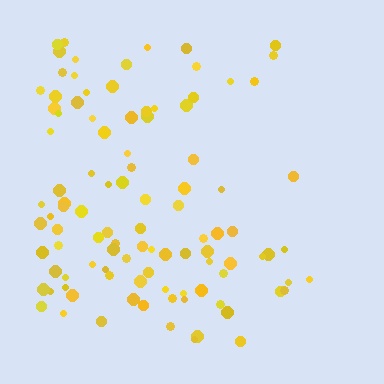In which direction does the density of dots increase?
From right to left, with the left side densest.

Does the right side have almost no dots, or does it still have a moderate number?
Still a moderate number, just noticeably fewer than the left.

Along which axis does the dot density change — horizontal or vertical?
Horizontal.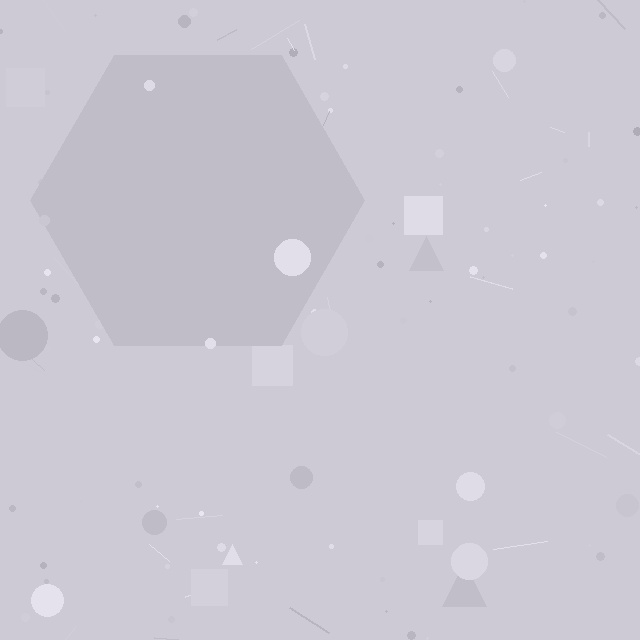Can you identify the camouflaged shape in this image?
The camouflaged shape is a hexagon.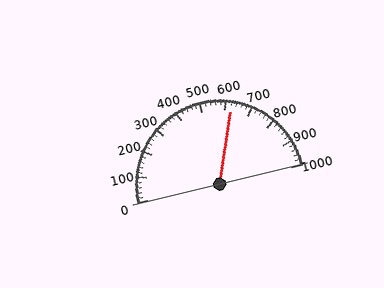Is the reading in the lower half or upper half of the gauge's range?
The reading is in the upper half of the range (0 to 1000).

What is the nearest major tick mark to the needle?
The nearest major tick mark is 600.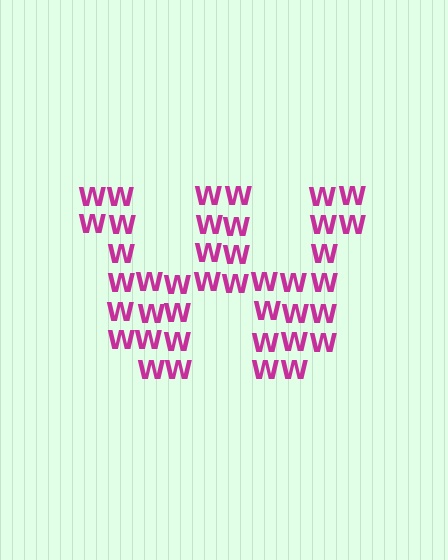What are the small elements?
The small elements are letter W's.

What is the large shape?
The large shape is the letter W.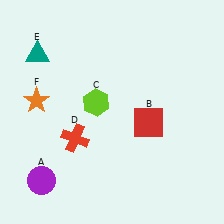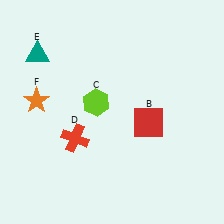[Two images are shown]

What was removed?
The purple circle (A) was removed in Image 2.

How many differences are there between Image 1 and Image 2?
There is 1 difference between the two images.